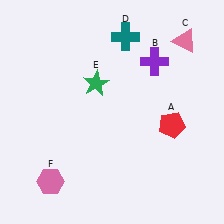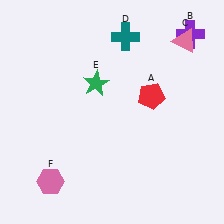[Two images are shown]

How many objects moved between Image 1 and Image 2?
2 objects moved between the two images.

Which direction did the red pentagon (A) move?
The red pentagon (A) moved up.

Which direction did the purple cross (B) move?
The purple cross (B) moved right.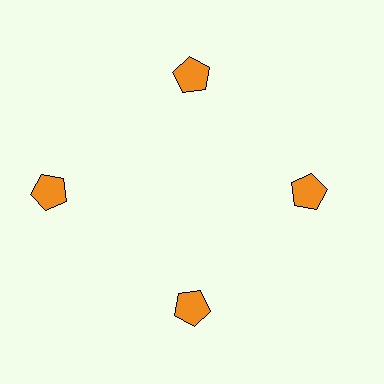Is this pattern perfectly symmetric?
No. The 4 orange pentagons are arranged in a ring, but one element near the 9 o'clock position is pushed outward from the center, breaking the 4-fold rotational symmetry.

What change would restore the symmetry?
The symmetry would be restored by moving it inward, back onto the ring so that all 4 pentagons sit at equal angles and equal distance from the center.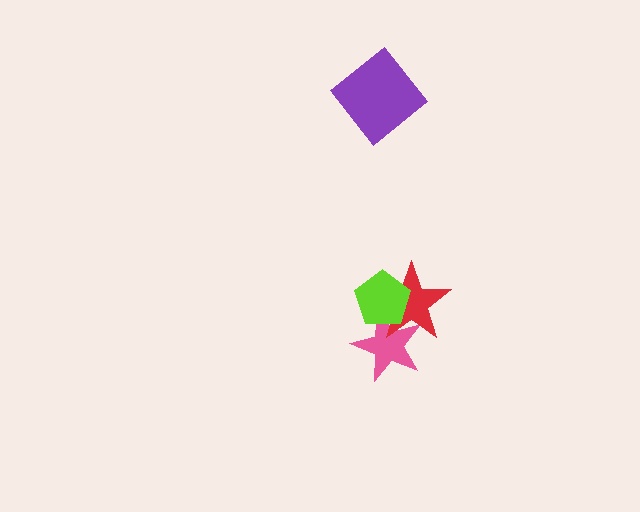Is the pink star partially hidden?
Yes, it is partially covered by another shape.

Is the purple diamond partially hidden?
No, no other shape covers it.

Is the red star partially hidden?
Yes, it is partially covered by another shape.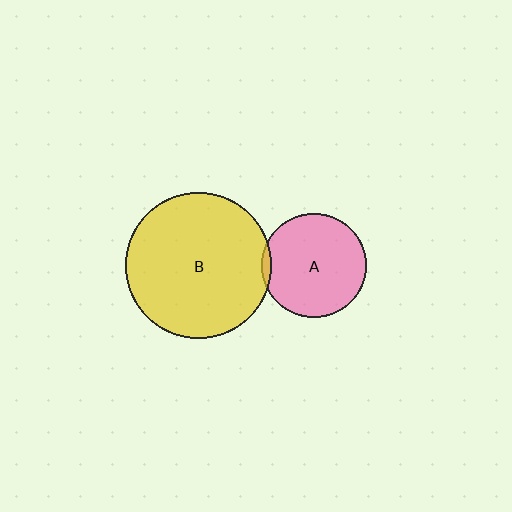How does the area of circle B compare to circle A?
Approximately 1.9 times.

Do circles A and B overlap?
Yes.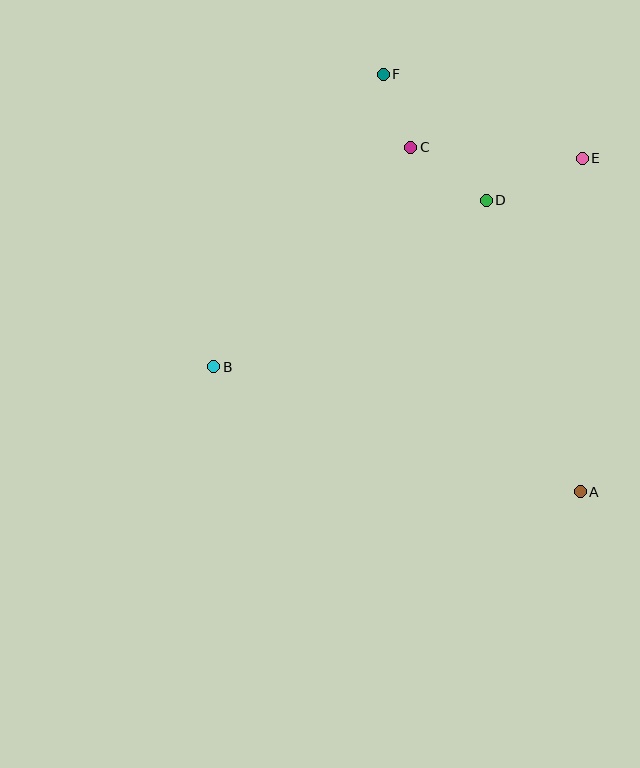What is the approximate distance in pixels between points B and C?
The distance between B and C is approximately 295 pixels.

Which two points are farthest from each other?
Points A and F are farthest from each other.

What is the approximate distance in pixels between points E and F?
The distance between E and F is approximately 216 pixels.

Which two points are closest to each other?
Points C and F are closest to each other.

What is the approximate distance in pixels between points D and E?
The distance between D and E is approximately 105 pixels.